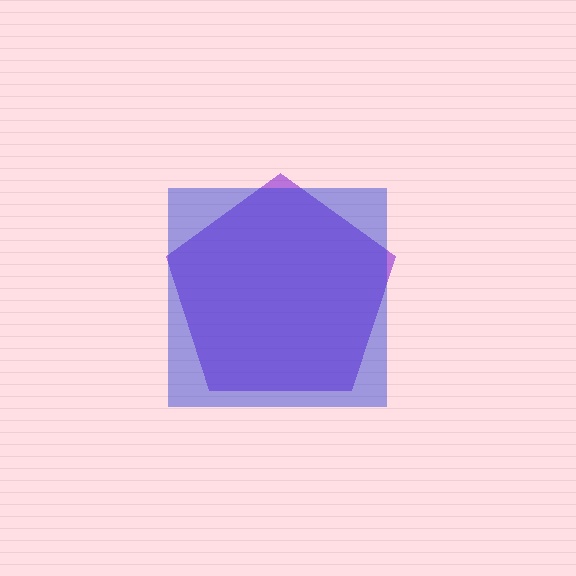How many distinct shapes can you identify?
There are 2 distinct shapes: a purple pentagon, a blue square.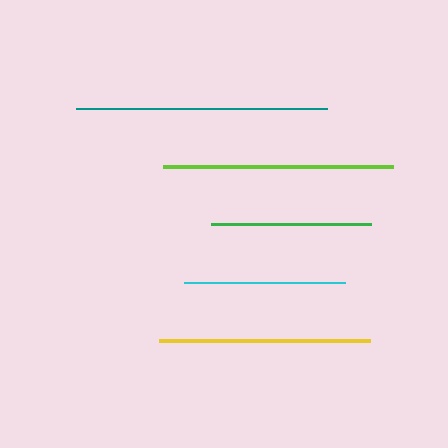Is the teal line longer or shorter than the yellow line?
The teal line is longer than the yellow line.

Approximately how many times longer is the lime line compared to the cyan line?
The lime line is approximately 1.4 times the length of the cyan line.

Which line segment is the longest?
The teal line is the longest at approximately 251 pixels.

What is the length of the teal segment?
The teal segment is approximately 251 pixels long.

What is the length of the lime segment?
The lime segment is approximately 230 pixels long.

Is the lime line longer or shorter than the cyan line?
The lime line is longer than the cyan line.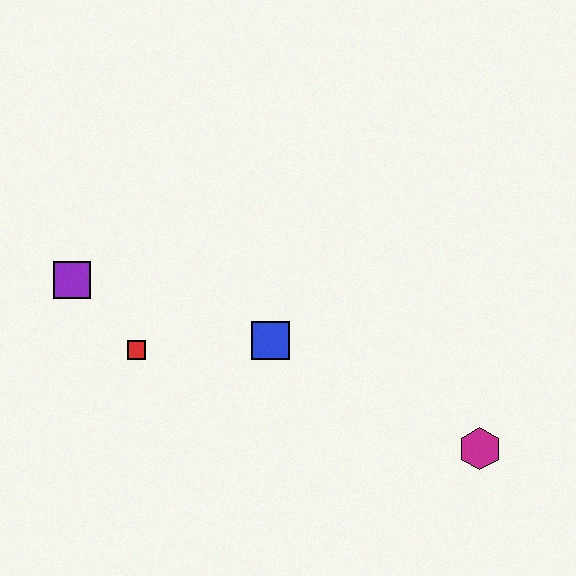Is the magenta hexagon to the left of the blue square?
No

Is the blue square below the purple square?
Yes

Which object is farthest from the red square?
The magenta hexagon is farthest from the red square.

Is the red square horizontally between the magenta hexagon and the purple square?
Yes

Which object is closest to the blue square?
The red square is closest to the blue square.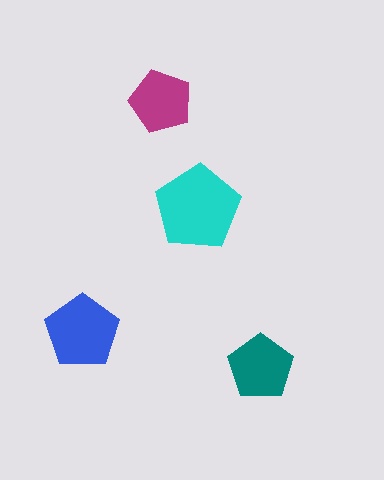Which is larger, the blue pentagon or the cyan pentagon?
The cyan one.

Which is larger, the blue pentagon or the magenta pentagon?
The blue one.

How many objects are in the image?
There are 4 objects in the image.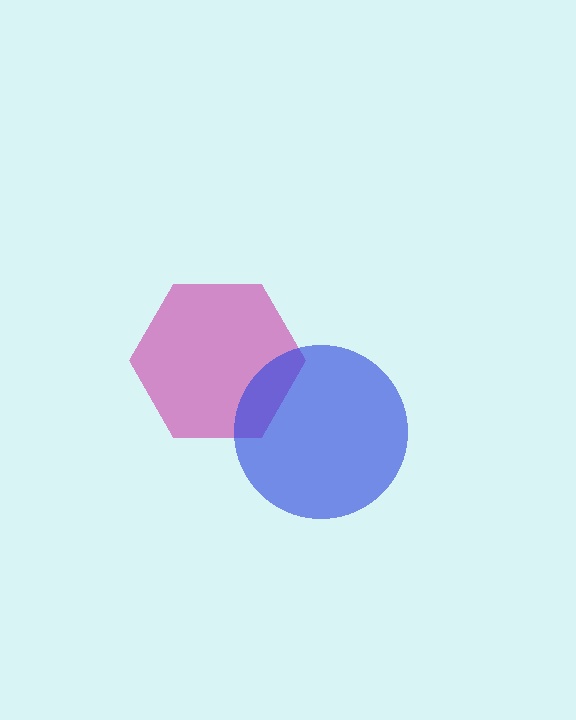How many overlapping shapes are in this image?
There are 2 overlapping shapes in the image.